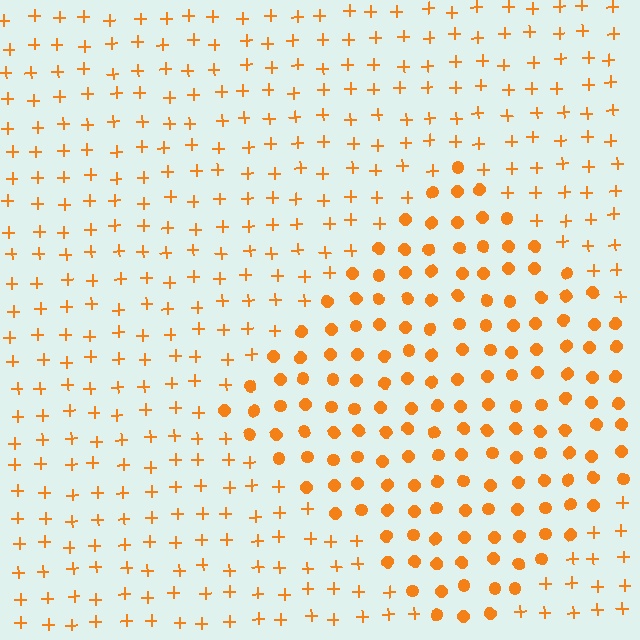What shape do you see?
I see a diamond.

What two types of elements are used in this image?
The image uses circles inside the diamond region and plus signs outside it.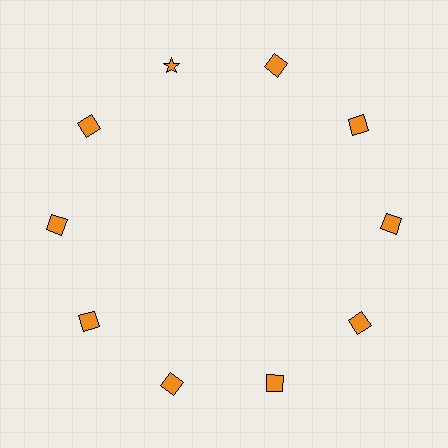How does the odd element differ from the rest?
It has a different shape: star instead of square.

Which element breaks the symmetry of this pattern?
The orange star at roughly the 11 o'clock position breaks the symmetry. All other shapes are orange squares.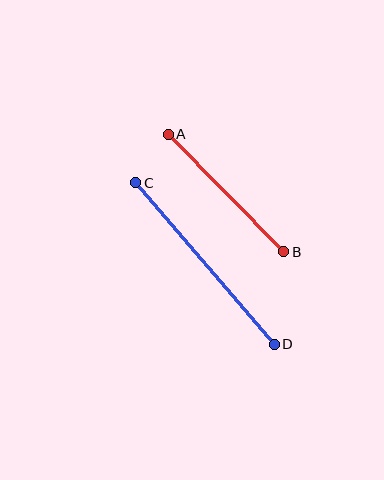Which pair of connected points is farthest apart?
Points C and D are farthest apart.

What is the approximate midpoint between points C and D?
The midpoint is at approximately (205, 264) pixels.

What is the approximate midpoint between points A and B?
The midpoint is at approximately (226, 193) pixels.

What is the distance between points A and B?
The distance is approximately 165 pixels.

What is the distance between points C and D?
The distance is approximately 213 pixels.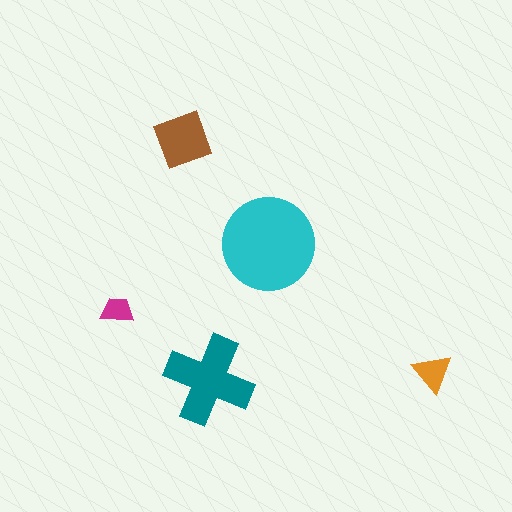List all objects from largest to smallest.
The cyan circle, the teal cross, the brown square, the orange triangle, the magenta trapezoid.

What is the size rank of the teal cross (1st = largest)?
2nd.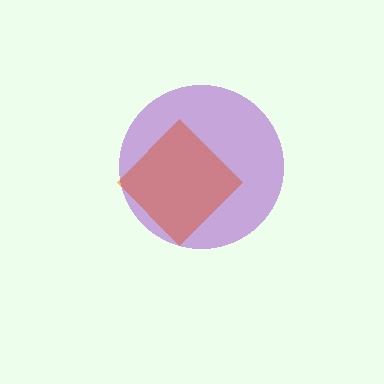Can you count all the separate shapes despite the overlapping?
Yes, there are 2 separate shapes.